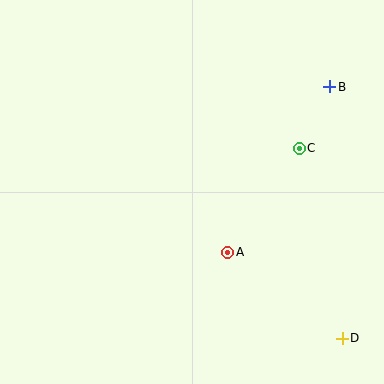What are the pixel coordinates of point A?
Point A is at (228, 252).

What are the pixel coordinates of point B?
Point B is at (330, 87).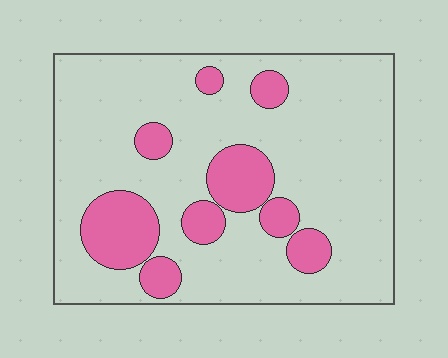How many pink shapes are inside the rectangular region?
9.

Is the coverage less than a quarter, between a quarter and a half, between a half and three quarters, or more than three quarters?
Less than a quarter.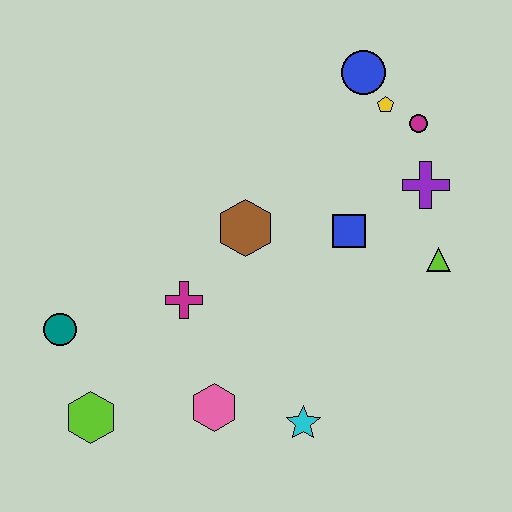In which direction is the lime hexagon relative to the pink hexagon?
The lime hexagon is to the left of the pink hexagon.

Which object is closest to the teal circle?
The lime hexagon is closest to the teal circle.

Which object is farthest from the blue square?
The lime hexagon is farthest from the blue square.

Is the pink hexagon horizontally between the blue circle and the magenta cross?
Yes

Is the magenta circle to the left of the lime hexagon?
No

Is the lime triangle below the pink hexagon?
No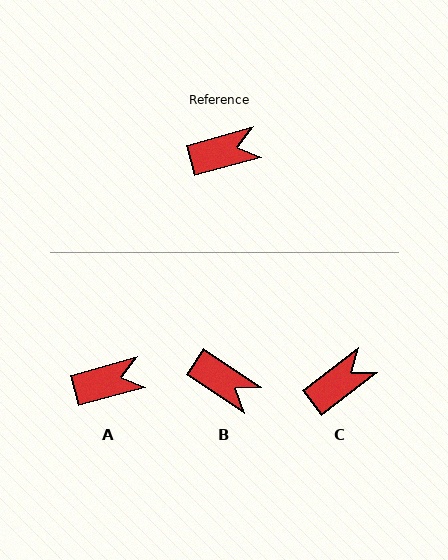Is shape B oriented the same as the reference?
No, it is off by about 49 degrees.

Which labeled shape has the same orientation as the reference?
A.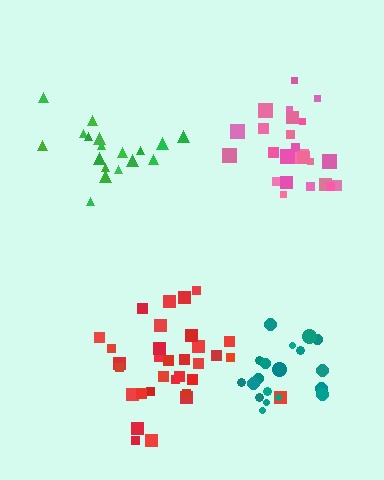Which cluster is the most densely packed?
Red.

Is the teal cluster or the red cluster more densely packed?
Red.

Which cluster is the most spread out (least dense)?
Green.